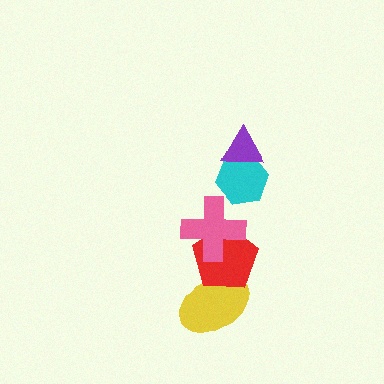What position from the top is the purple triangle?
The purple triangle is 1st from the top.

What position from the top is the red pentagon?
The red pentagon is 4th from the top.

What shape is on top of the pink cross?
The cyan hexagon is on top of the pink cross.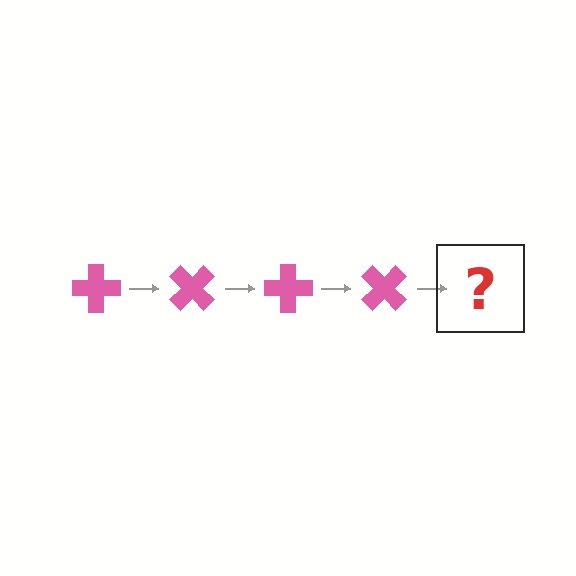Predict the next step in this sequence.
The next step is a pink cross rotated 180 degrees.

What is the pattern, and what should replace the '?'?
The pattern is that the cross rotates 45 degrees each step. The '?' should be a pink cross rotated 180 degrees.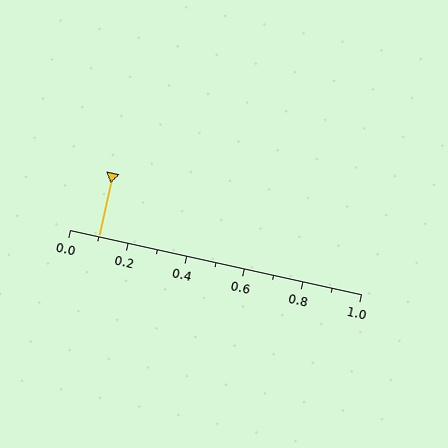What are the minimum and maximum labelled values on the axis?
The axis runs from 0.0 to 1.0.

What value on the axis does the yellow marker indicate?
The marker indicates approximately 0.1.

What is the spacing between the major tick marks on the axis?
The major ticks are spaced 0.2 apart.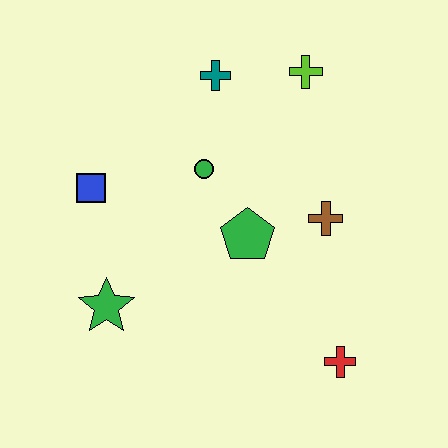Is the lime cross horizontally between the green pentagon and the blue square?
No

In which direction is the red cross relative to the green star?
The red cross is to the right of the green star.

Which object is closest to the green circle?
The green pentagon is closest to the green circle.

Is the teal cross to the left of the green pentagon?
Yes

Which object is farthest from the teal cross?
The red cross is farthest from the teal cross.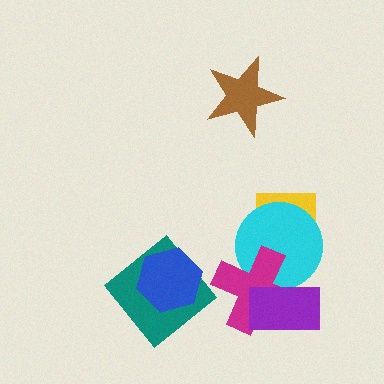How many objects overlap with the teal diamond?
1 object overlaps with the teal diamond.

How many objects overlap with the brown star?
0 objects overlap with the brown star.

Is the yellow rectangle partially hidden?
Yes, it is partially covered by another shape.